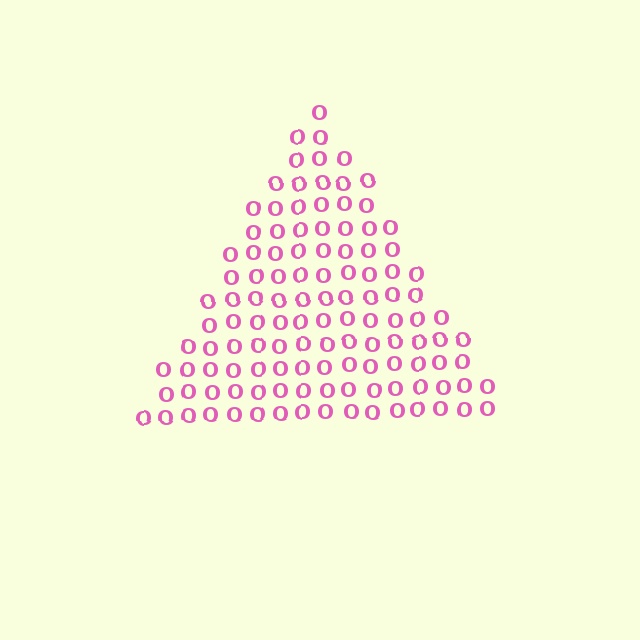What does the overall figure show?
The overall figure shows a triangle.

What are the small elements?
The small elements are letter O's.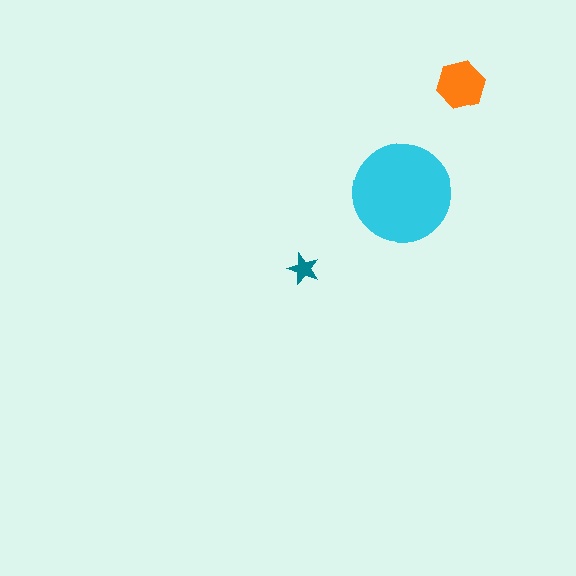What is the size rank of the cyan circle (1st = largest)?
1st.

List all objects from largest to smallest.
The cyan circle, the orange hexagon, the teal star.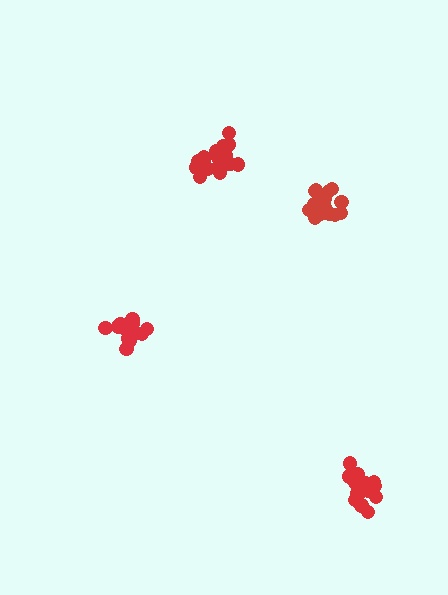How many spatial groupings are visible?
There are 4 spatial groupings.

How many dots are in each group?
Group 1: 19 dots, Group 2: 18 dots, Group 3: 15 dots, Group 4: 19 dots (71 total).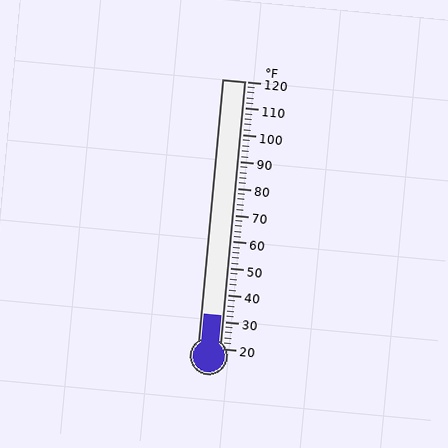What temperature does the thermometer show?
The thermometer shows approximately 32°F.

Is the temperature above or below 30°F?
The temperature is above 30°F.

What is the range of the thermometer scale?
The thermometer scale ranges from 20°F to 120°F.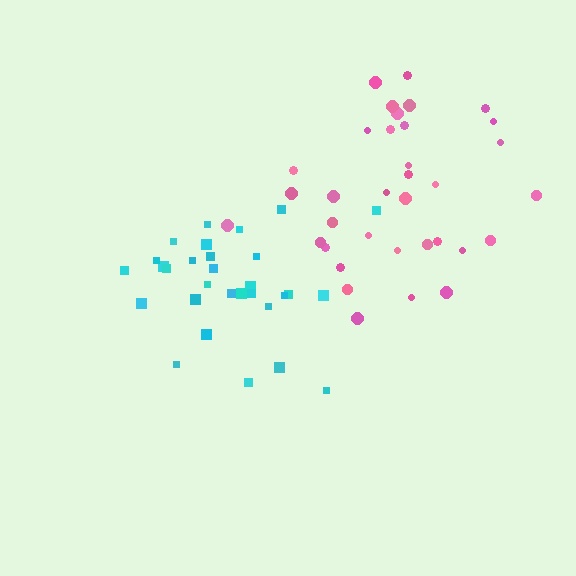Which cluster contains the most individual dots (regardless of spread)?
Pink (35).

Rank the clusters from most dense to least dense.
cyan, pink.